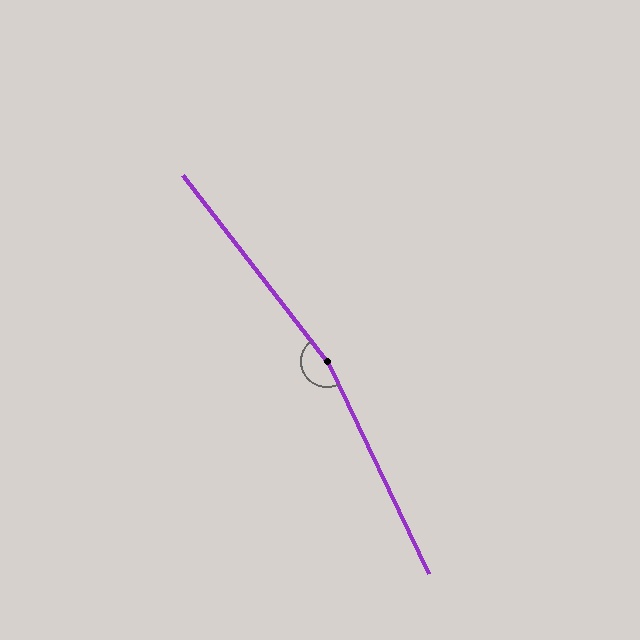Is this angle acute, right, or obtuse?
It is obtuse.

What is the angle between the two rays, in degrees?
Approximately 168 degrees.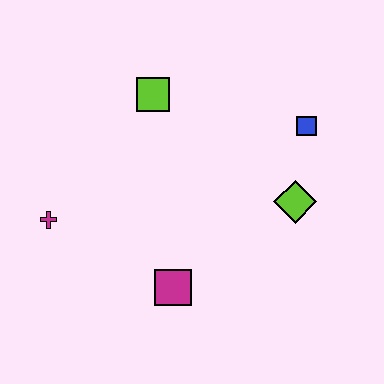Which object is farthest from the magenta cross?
The blue square is farthest from the magenta cross.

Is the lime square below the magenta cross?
No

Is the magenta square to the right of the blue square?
No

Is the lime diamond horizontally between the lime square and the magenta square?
No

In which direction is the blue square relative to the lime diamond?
The blue square is above the lime diamond.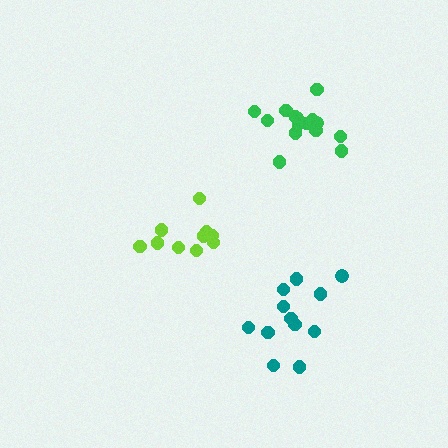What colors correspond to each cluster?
The clusters are colored: lime, green, teal.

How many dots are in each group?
Group 1: 10 dots, Group 2: 15 dots, Group 3: 12 dots (37 total).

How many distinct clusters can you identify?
There are 3 distinct clusters.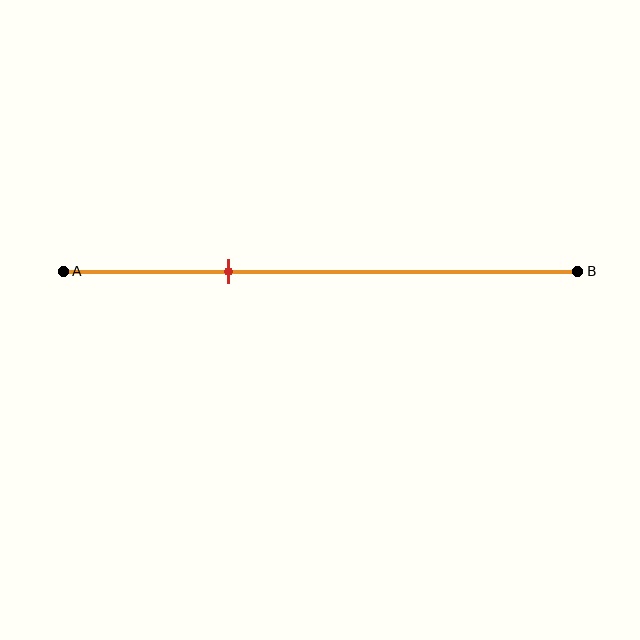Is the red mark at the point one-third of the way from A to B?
Yes, the mark is approximately at the one-third point.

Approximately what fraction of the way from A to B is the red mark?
The red mark is approximately 30% of the way from A to B.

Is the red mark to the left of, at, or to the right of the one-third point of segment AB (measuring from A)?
The red mark is approximately at the one-third point of segment AB.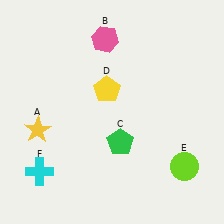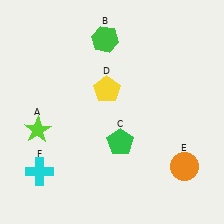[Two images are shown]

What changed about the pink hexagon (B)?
In Image 1, B is pink. In Image 2, it changed to green.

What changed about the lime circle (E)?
In Image 1, E is lime. In Image 2, it changed to orange.